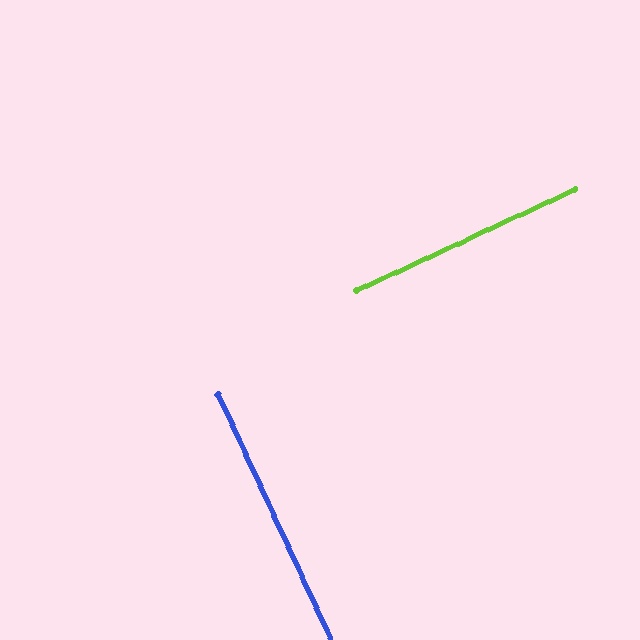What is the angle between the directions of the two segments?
Approximately 90 degrees.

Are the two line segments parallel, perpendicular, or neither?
Perpendicular — they meet at approximately 90°.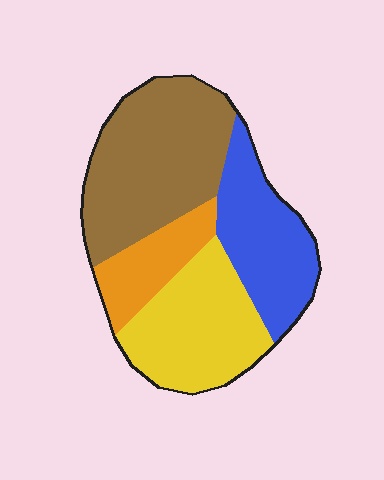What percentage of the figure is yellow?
Yellow covers around 25% of the figure.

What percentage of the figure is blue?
Blue takes up about one quarter (1/4) of the figure.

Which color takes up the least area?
Orange, at roughly 15%.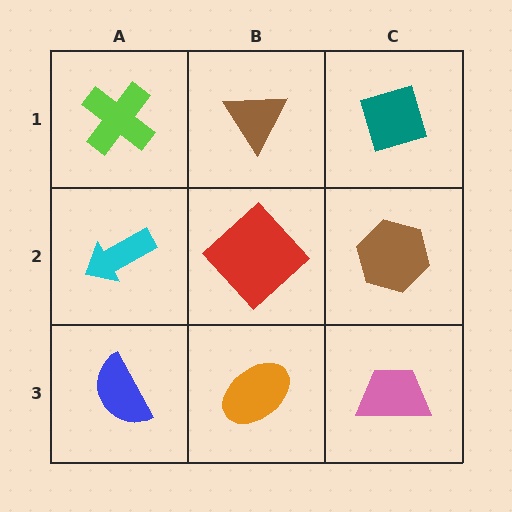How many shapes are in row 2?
3 shapes.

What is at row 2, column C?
A brown hexagon.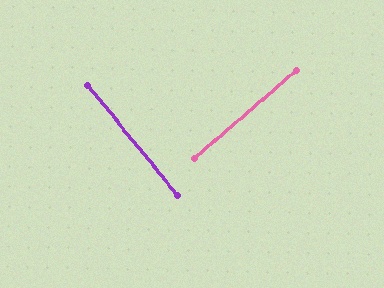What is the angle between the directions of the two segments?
Approximately 88 degrees.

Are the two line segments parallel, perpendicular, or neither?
Perpendicular — they meet at approximately 88°.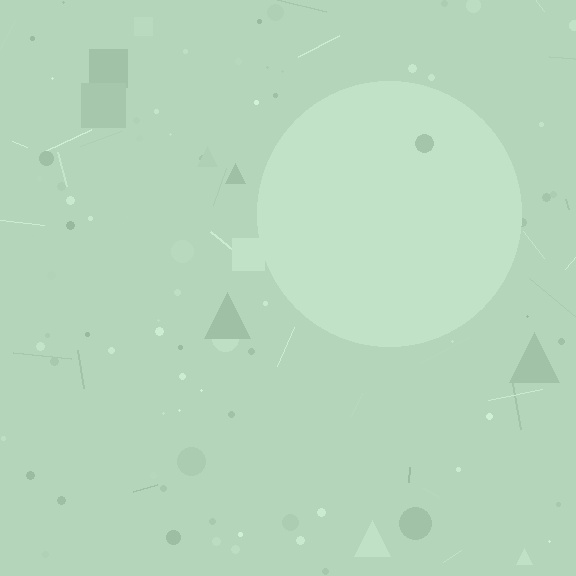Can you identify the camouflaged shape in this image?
The camouflaged shape is a circle.